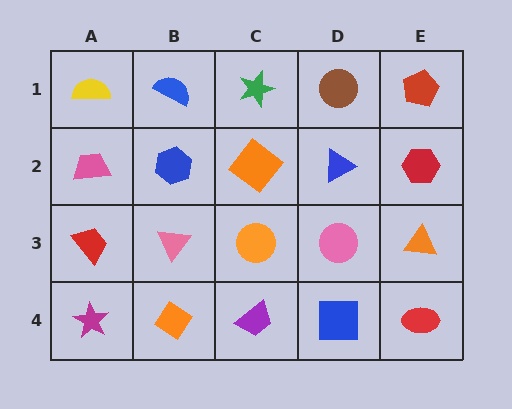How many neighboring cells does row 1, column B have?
3.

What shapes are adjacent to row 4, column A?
A red trapezoid (row 3, column A), an orange diamond (row 4, column B).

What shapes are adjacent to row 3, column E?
A red hexagon (row 2, column E), a red ellipse (row 4, column E), a pink circle (row 3, column D).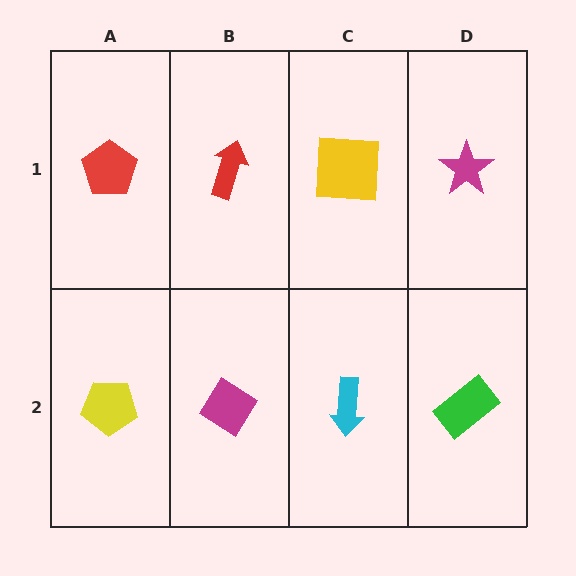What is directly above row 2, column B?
A red arrow.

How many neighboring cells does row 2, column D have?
2.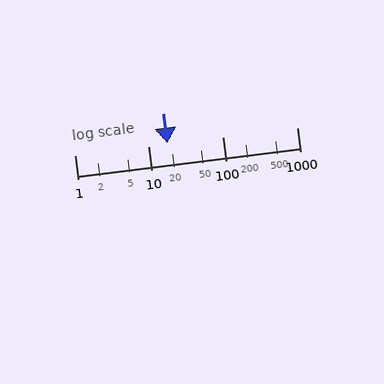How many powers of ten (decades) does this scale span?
The scale spans 3 decades, from 1 to 1000.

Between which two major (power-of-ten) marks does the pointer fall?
The pointer is between 10 and 100.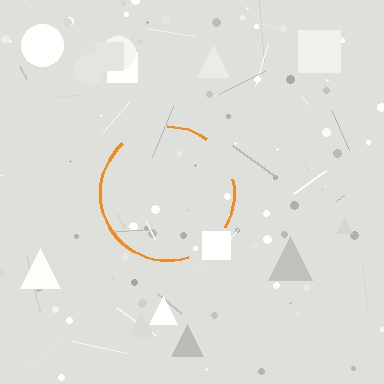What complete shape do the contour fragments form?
The contour fragments form a circle.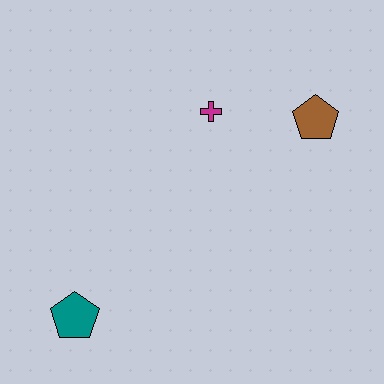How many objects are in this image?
There are 3 objects.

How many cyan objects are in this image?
There are no cyan objects.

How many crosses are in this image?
There is 1 cross.